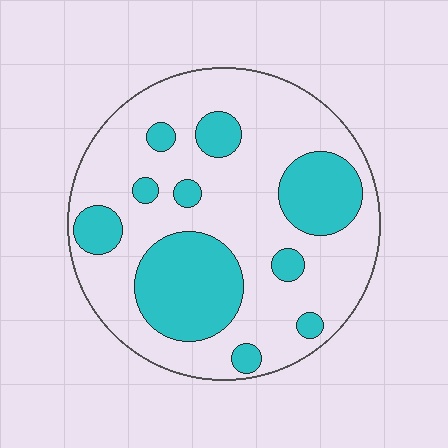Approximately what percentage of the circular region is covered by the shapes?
Approximately 30%.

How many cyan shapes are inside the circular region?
10.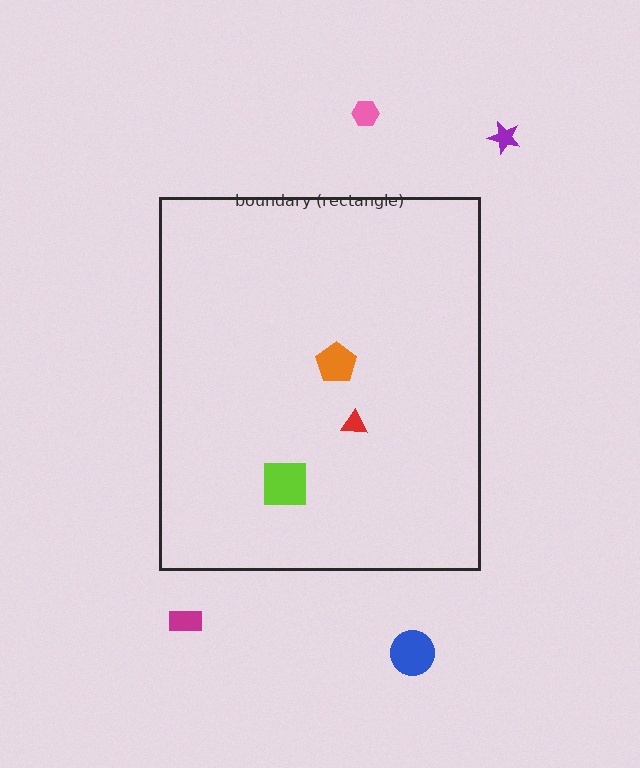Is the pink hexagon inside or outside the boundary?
Outside.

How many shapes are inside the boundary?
3 inside, 4 outside.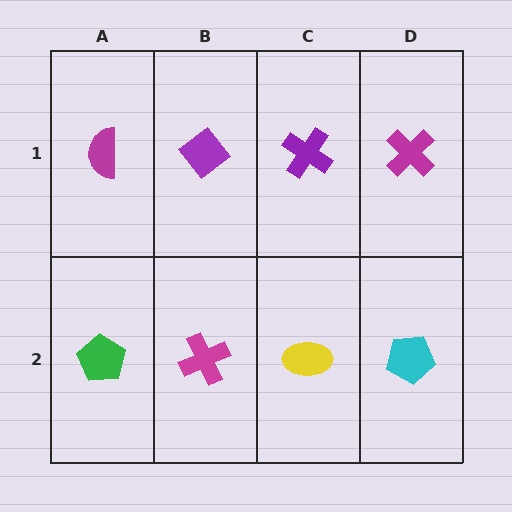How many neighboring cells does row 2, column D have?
2.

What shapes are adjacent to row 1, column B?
A magenta cross (row 2, column B), a magenta semicircle (row 1, column A), a purple cross (row 1, column C).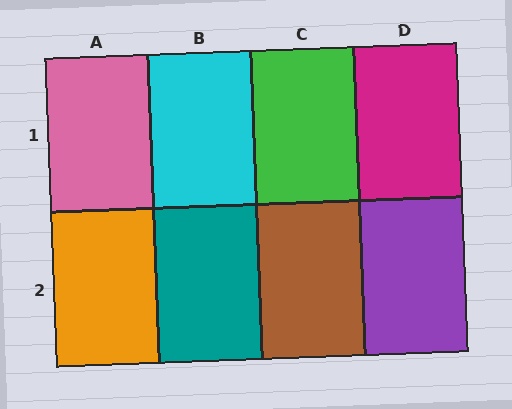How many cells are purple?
1 cell is purple.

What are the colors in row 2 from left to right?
Orange, teal, brown, purple.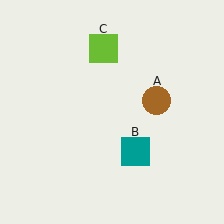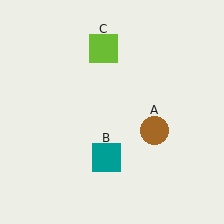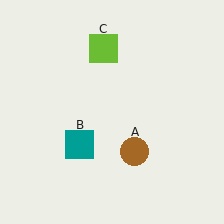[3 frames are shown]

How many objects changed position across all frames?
2 objects changed position: brown circle (object A), teal square (object B).